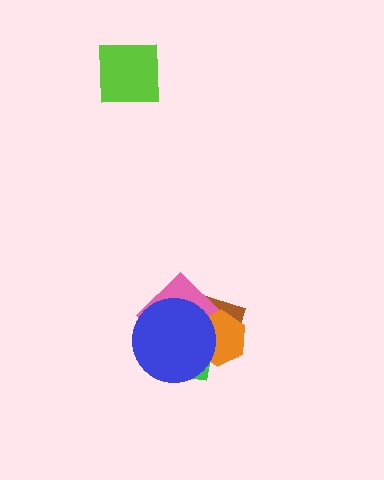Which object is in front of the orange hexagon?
The blue circle is in front of the orange hexagon.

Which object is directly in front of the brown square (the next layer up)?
The pink diamond is directly in front of the brown square.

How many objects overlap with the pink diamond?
4 objects overlap with the pink diamond.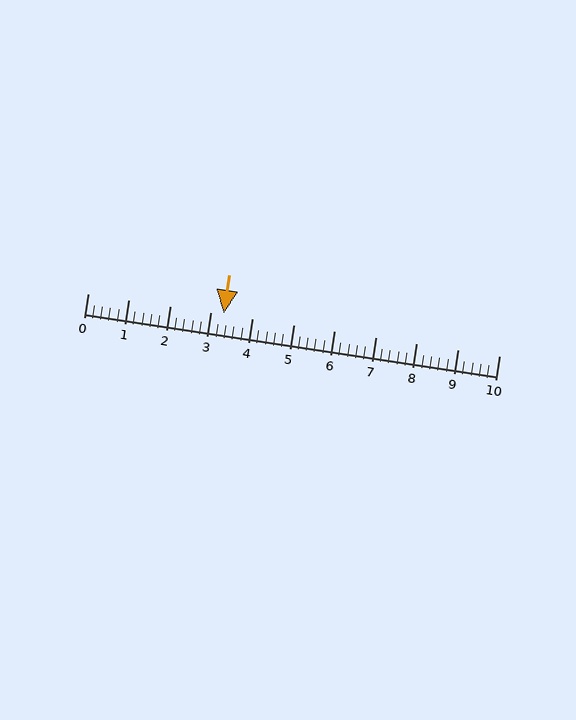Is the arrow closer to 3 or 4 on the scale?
The arrow is closer to 3.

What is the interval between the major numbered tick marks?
The major tick marks are spaced 1 units apart.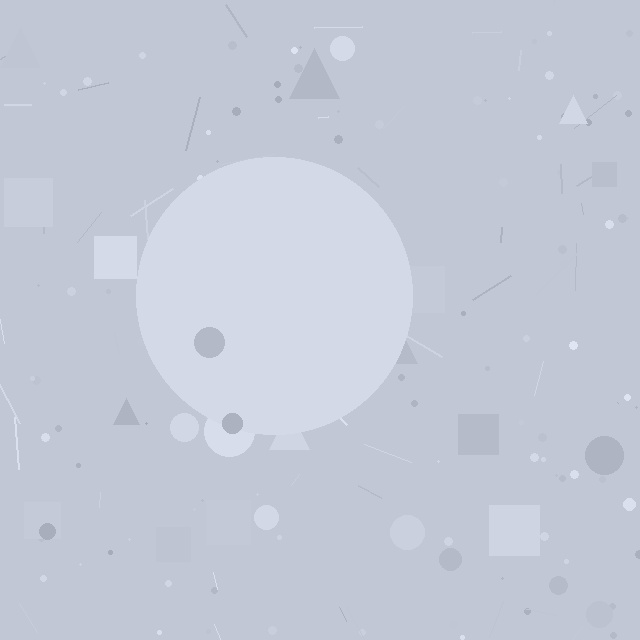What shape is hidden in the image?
A circle is hidden in the image.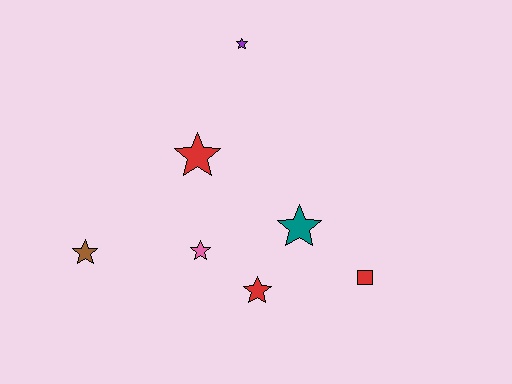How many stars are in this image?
There are 6 stars.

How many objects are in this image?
There are 7 objects.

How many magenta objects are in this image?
There are no magenta objects.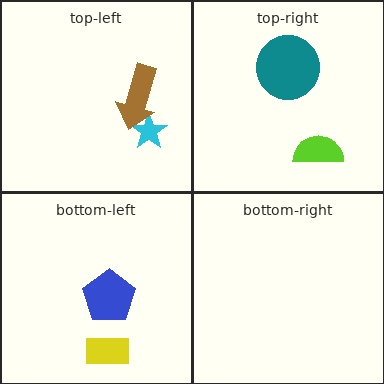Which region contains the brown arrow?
The top-left region.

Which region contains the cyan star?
The top-left region.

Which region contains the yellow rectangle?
The bottom-left region.